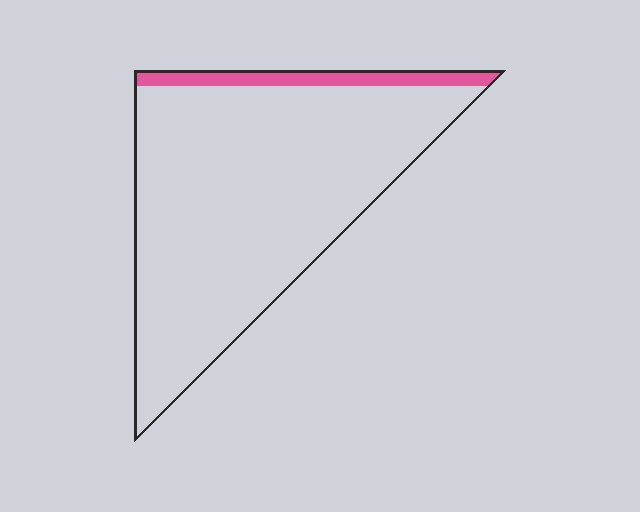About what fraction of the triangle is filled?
About one tenth (1/10).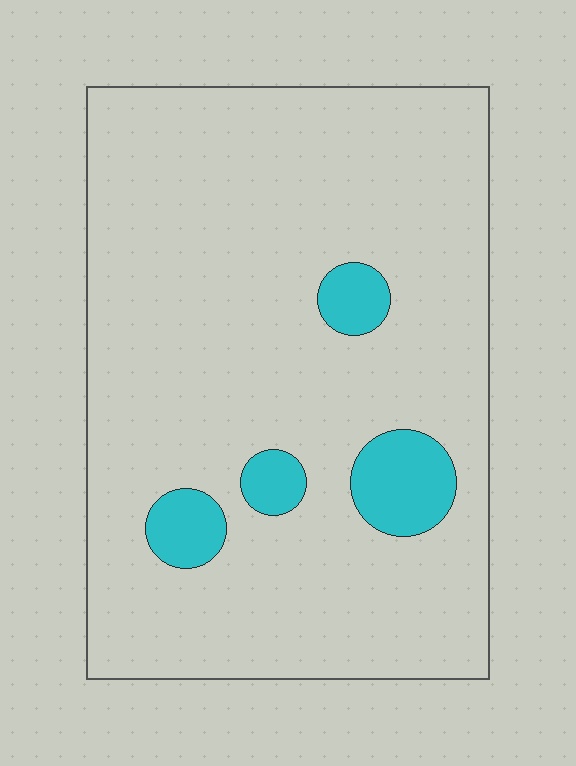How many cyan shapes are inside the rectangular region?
4.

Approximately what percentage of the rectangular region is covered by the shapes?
Approximately 10%.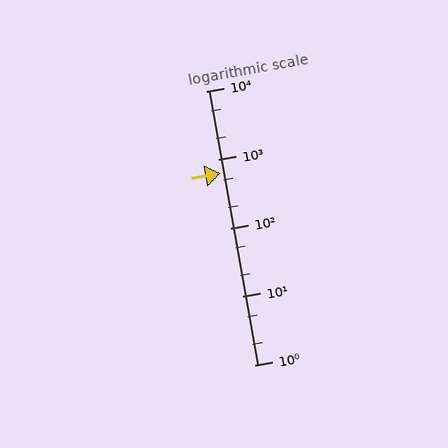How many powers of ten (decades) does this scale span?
The scale spans 4 decades, from 1 to 10000.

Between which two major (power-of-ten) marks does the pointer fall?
The pointer is between 100 and 1000.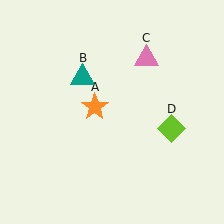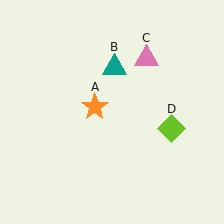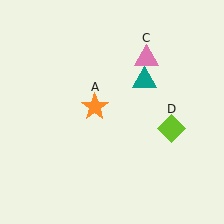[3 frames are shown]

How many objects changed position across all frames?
1 object changed position: teal triangle (object B).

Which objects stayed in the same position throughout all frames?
Orange star (object A) and pink triangle (object C) and lime diamond (object D) remained stationary.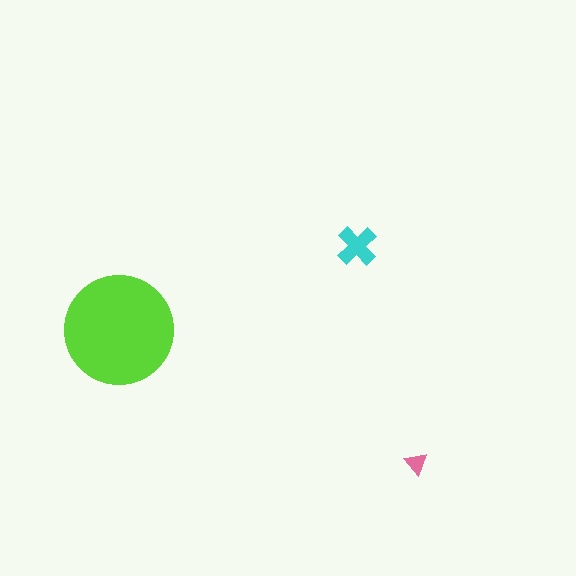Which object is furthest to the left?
The lime circle is leftmost.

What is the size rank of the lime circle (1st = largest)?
1st.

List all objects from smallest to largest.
The pink triangle, the cyan cross, the lime circle.